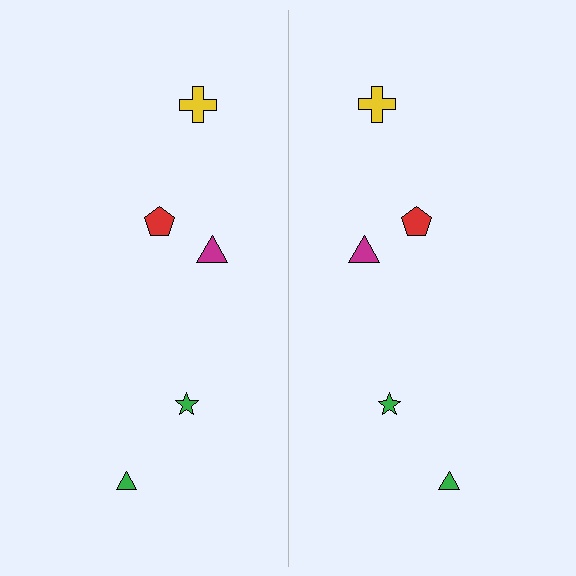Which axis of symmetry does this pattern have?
The pattern has a vertical axis of symmetry running through the center of the image.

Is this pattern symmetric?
Yes, this pattern has bilateral (reflection) symmetry.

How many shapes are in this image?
There are 10 shapes in this image.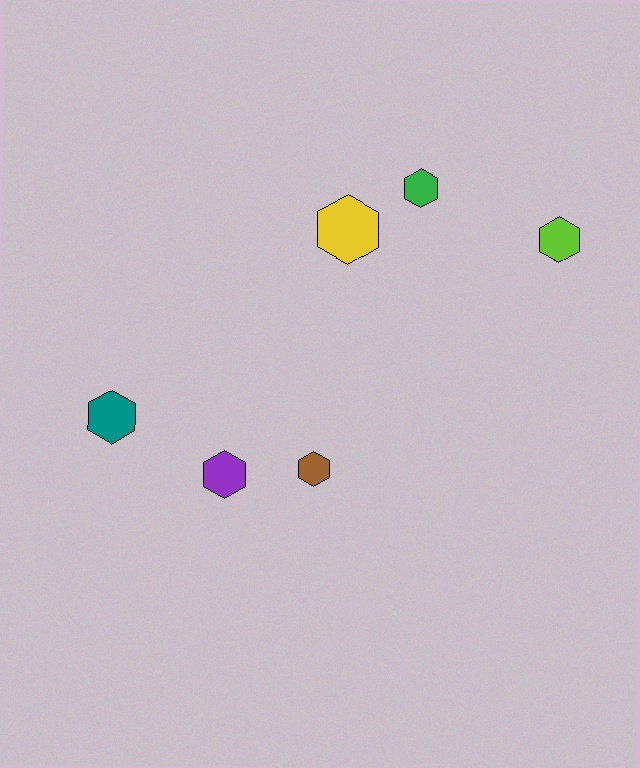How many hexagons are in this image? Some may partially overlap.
There are 6 hexagons.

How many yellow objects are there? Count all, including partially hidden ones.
There is 1 yellow object.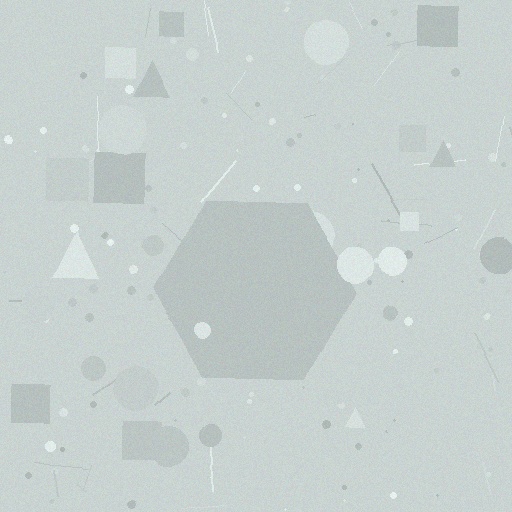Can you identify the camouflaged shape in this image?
The camouflaged shape is a hexagon.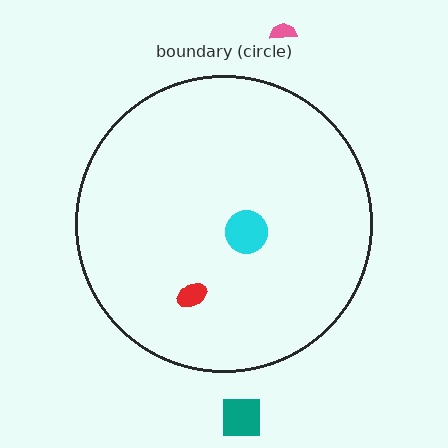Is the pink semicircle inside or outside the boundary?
Outside.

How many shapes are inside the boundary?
2 inside, 2 outside.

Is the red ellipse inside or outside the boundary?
Inside.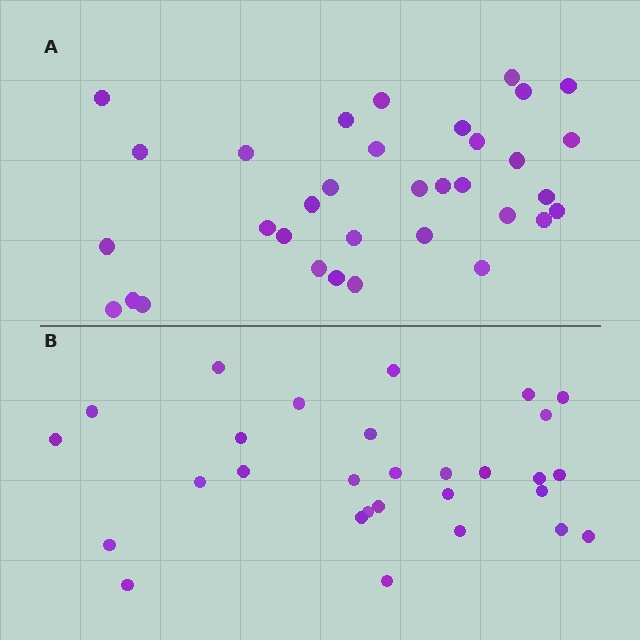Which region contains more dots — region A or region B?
Region A (the top region) has more dots.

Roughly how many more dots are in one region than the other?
Region A has about 5 more dots than region B.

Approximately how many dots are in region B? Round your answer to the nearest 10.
About 30 dots. (The exact count is 29, which rounds to 30.)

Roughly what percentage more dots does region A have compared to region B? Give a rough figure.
About 15% more.